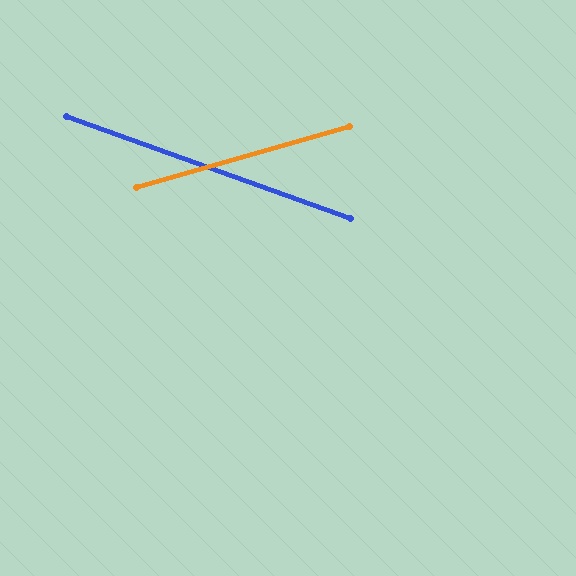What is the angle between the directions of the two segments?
Approximately 36 degrees.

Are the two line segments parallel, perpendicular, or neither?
Neither parallel nor perpendicular — they differ by about 36°.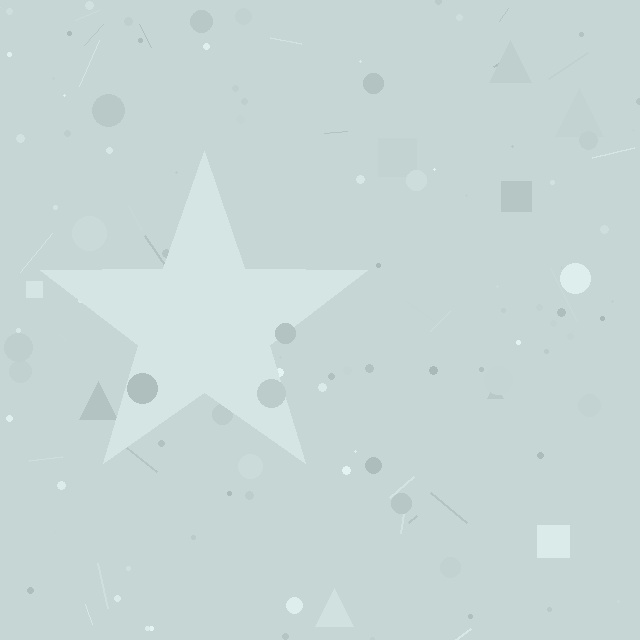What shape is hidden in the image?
A star is hidden in the image.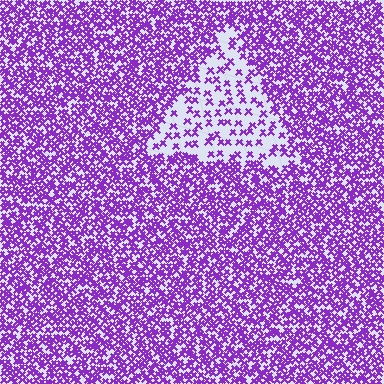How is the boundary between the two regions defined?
The boundary is defined by a change in element density (approximately 2.8x ratio). All elements are the same color, size, and shape.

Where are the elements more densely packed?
The elements are more densely packed outside the triangle boundary.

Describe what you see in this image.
The image contains small purple elements arranged at two different densities. A triangle-shaped region is visible where the elements are less densely packed than the surrounding area.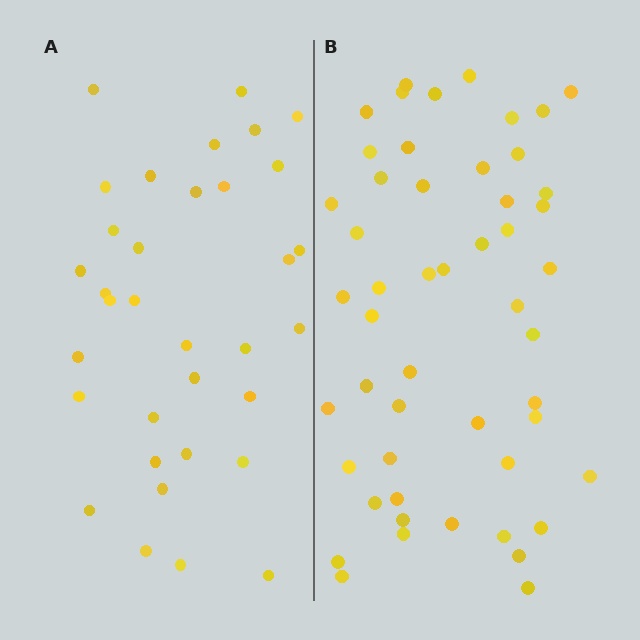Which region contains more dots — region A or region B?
Region B (the right region) has more dots.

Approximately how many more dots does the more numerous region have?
Region B has approximately 15 more dots than region A.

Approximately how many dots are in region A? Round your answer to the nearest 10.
About 30 dots. (The exact count is 34, which rounds to 30.)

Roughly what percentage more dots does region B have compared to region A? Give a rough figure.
About 50% more.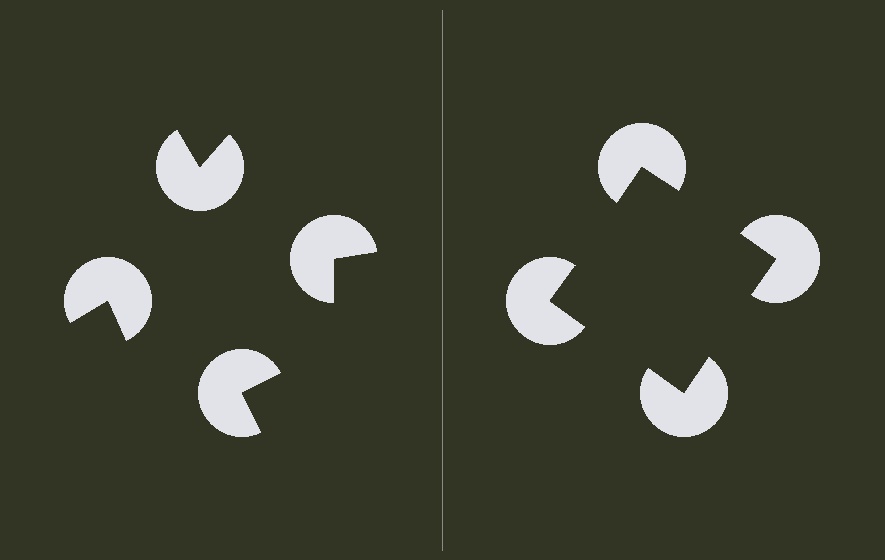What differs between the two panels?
The pac-man discs are positioned identically on both sides; only the wedge orientations differ. On the right they align to a square; on the left they are misaligned.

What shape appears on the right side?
An illusory square.